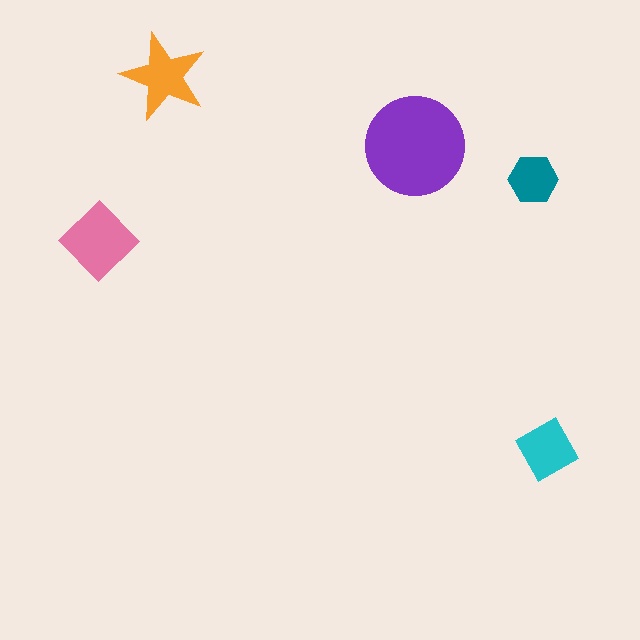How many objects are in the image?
There are 5 objects in the image.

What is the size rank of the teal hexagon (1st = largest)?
5th.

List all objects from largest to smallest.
The purple circle, the pink diamond, the orange star, the cyan square, the teal hexagon.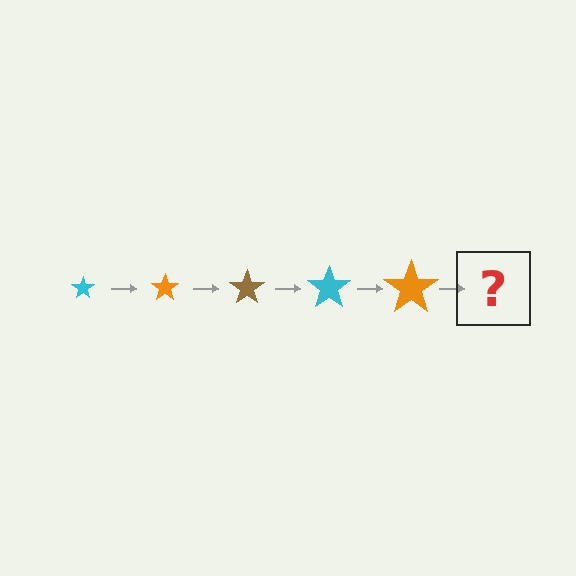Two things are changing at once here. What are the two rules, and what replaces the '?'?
The two rules are that the star grows larger each step and the color cycles through cyan, orange, and brown. The '?' should be a brown star, larger than the previous one.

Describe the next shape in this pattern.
It should be a brown star, larger than the previous one.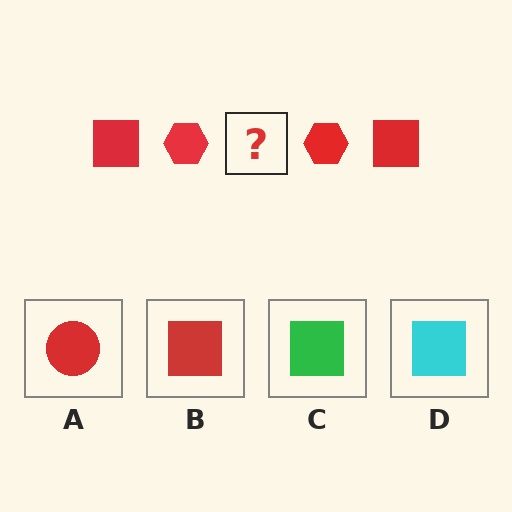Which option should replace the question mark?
Option B.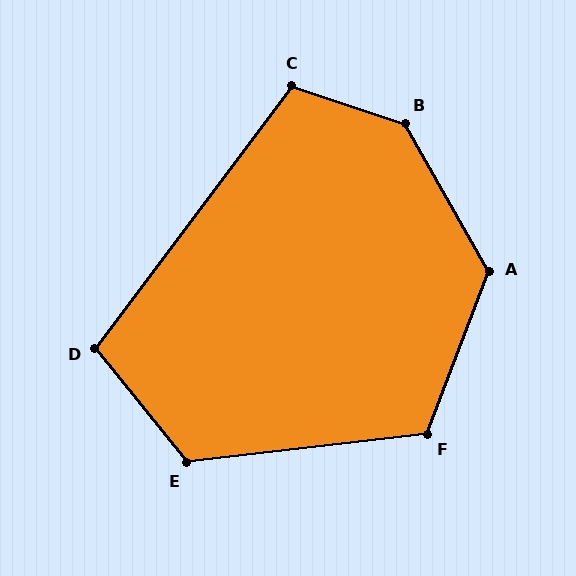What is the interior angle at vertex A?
Approximately 130 degrees (obtuse).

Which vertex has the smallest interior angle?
D, at approximately 105 degrees.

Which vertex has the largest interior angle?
B, at approximately 138 degrees.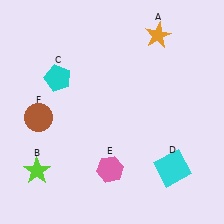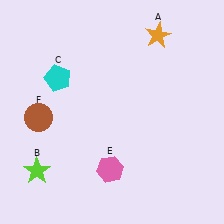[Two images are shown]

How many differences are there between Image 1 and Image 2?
There is 1 difference between the two images.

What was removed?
The cyan square (D) was removed in Image 2.